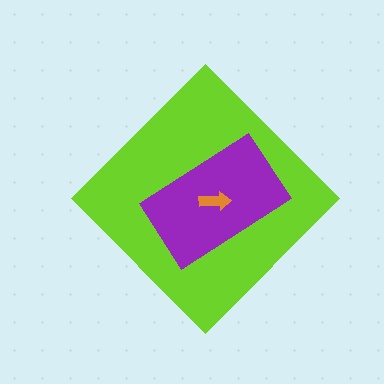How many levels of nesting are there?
3.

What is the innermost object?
The orange arrow.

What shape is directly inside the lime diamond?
The purple rectangle.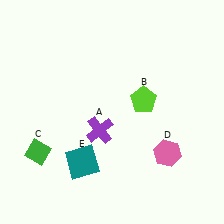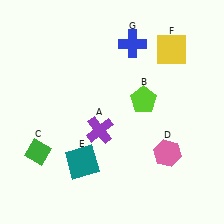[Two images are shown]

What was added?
A yellow square (F), a blue cross (G) were added in Image 2.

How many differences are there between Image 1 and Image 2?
There are 2 differences between the two images.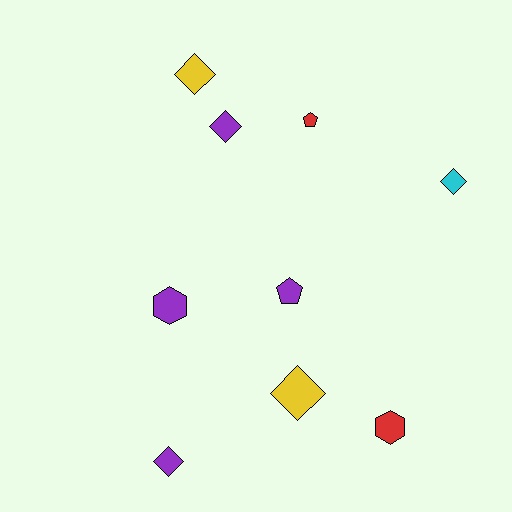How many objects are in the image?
There are 9 objects.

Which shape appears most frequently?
Diamond, with 5 objects.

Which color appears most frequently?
Purple, with 4 objects.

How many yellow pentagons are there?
There are no yellow pentagons.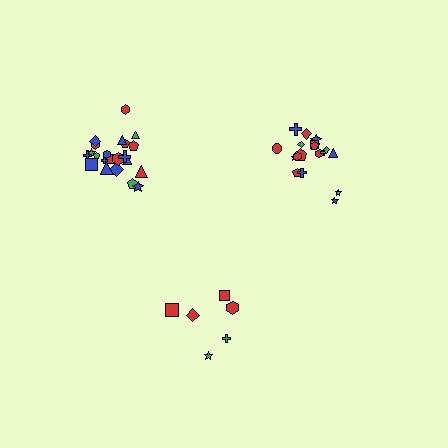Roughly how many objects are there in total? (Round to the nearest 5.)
Roughly 45 objects in total.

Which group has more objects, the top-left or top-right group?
The top-left group.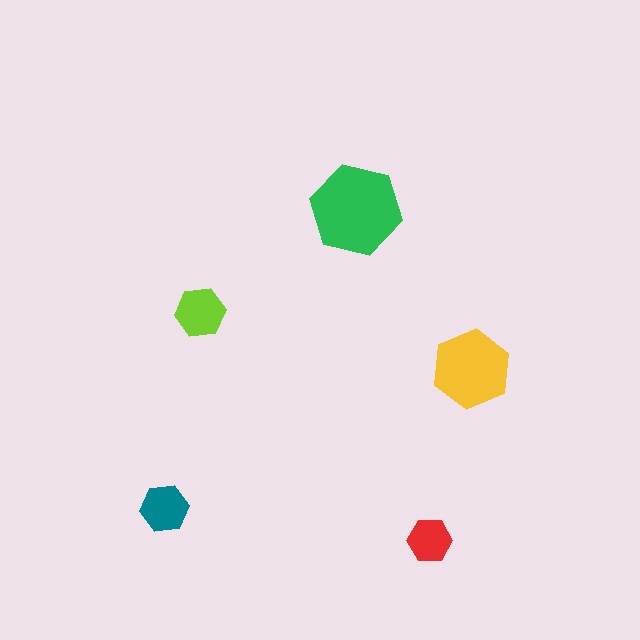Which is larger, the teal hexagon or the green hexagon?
The green one.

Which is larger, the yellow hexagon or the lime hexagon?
The yellow one.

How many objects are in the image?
There are 5 objects in the image.